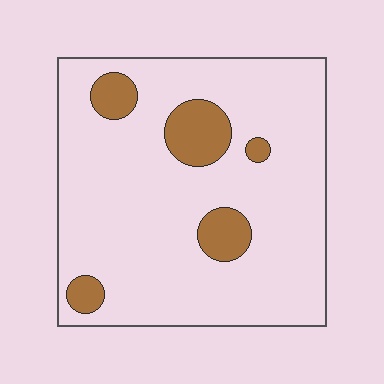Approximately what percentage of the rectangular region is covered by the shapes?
Approximately 15%.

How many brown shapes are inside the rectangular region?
5.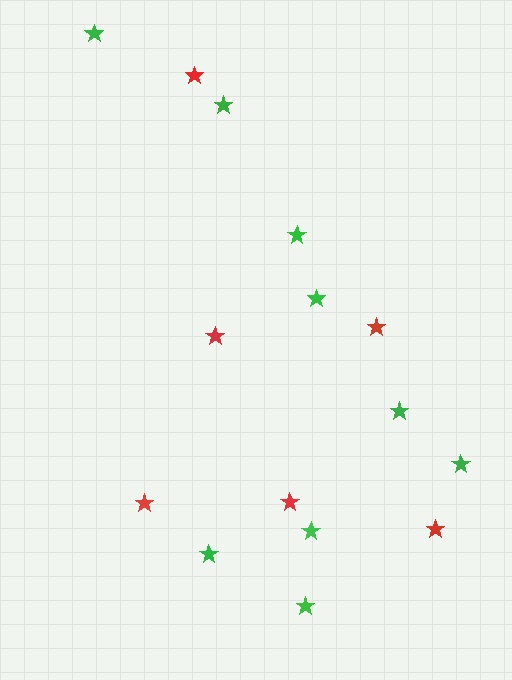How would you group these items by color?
There are 2 groups: one group of green stars (9) and one group of red stars (6).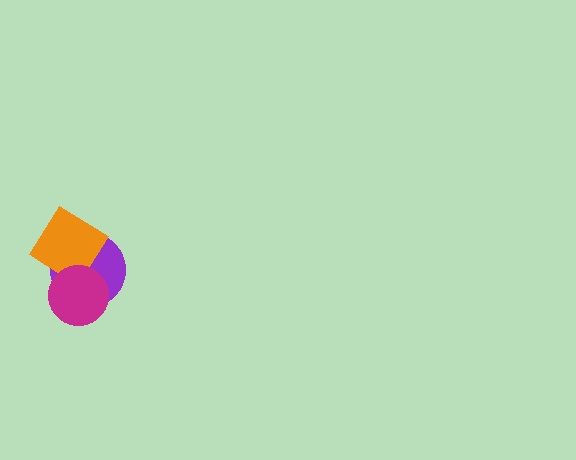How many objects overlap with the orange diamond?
2 objects overlap with the orange diamond.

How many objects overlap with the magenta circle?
2 objects overlap with the magenta circle.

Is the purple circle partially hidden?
Yes, it is partially covered by another shape.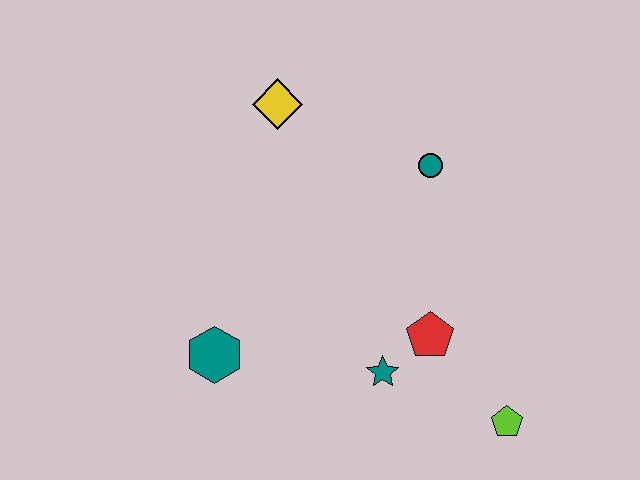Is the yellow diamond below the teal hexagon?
No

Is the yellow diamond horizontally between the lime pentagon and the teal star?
No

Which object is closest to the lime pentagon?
The red pentagon is closest to the lime pentagon.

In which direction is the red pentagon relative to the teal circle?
The red pentagon is below the teal circle.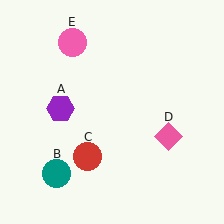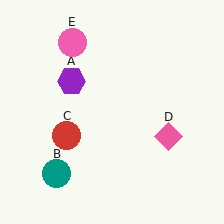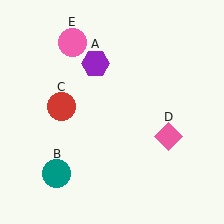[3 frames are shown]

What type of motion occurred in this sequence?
The purple hexagon (object A), red circle (object C) rotated clockwise around the center of the scene.